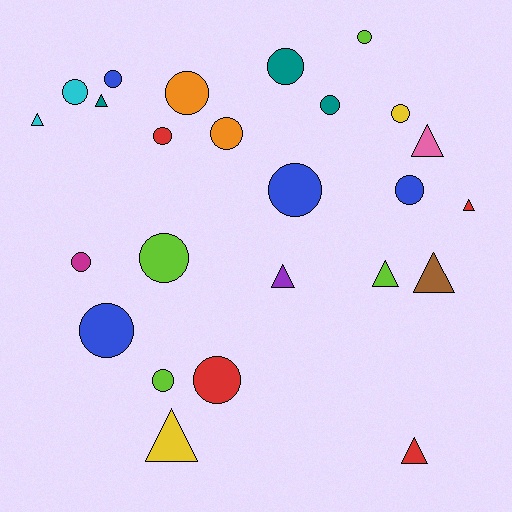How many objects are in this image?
There are 25 objects.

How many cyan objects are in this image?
There are 2 cyan objects.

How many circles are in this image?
There are 16 circles.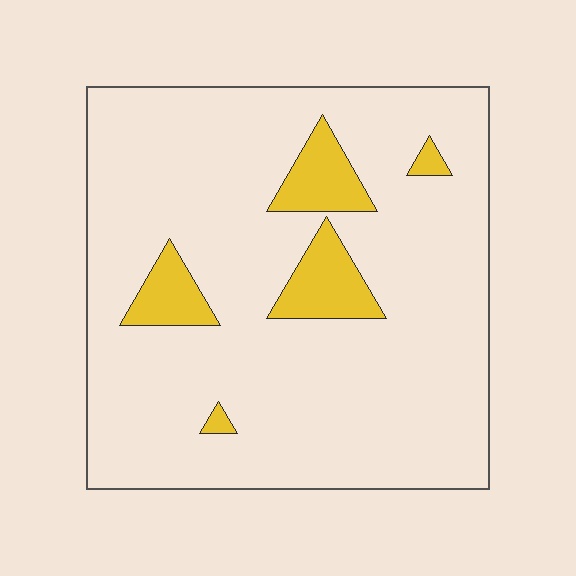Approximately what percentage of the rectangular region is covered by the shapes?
Approximately 10%.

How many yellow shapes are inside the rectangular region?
5.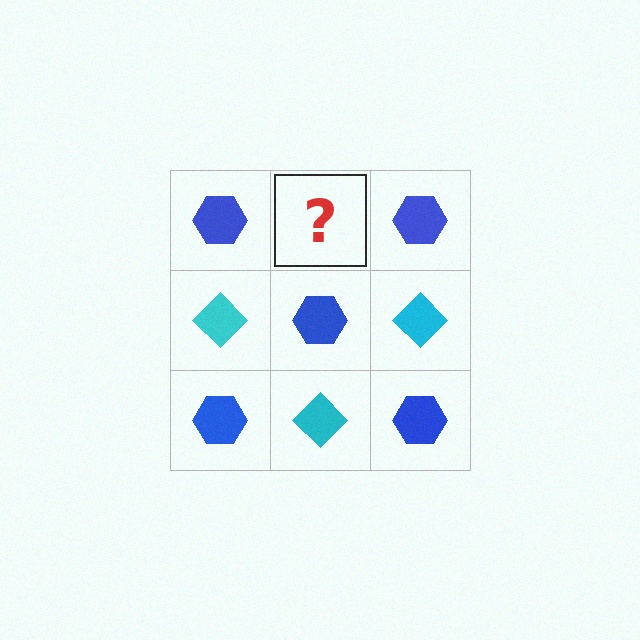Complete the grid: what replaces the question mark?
The question mark should be replaced with a cyan diamond.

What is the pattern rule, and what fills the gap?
The rule is that it alternates blue hexagon and cyan diamond in a checkerboard pattern. The gap should be filled with a cyan diamond.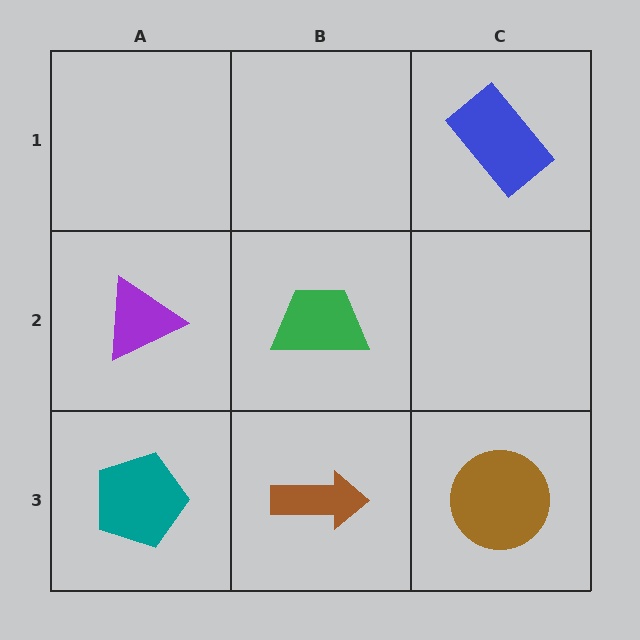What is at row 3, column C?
A brown circle.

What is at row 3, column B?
A brown arrow.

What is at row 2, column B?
A green trapezoid.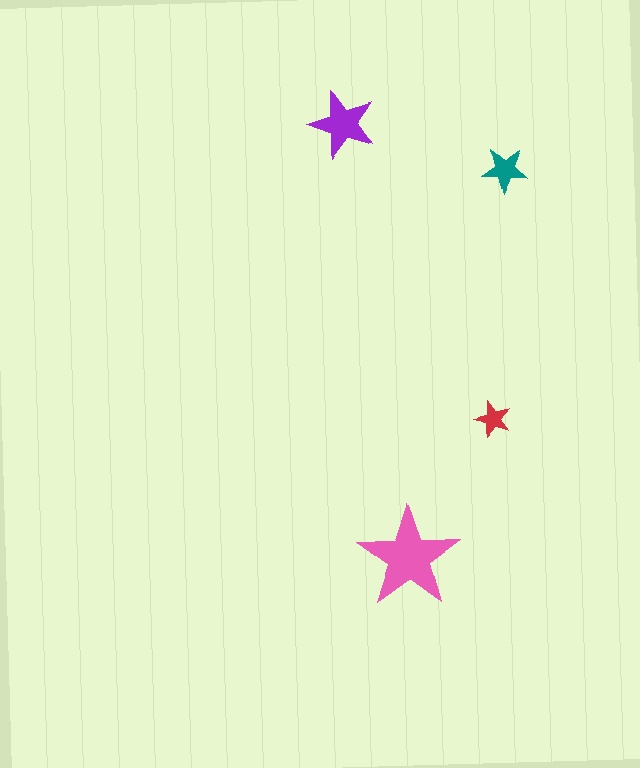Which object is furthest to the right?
The teal star is rightmost.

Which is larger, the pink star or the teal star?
The pink one.